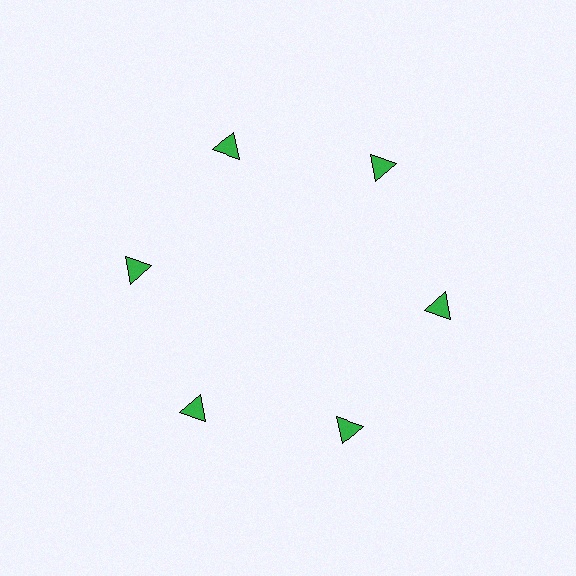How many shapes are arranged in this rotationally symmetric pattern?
There are 6 shapes, arranged in 6 groups of 1.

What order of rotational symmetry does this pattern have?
This pattern has 6-fold rotational symmetry.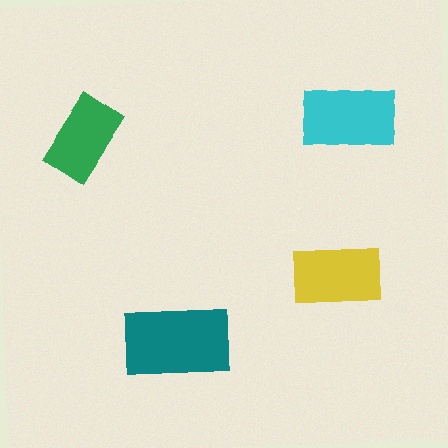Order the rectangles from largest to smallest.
the teal one, the cyan one, the yellow one, the green one.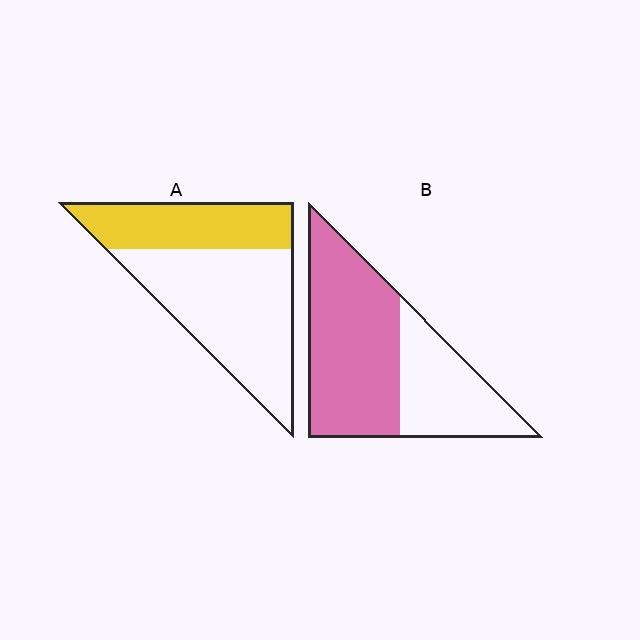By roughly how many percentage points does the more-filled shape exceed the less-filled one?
By roughly 25 percentage points (B over A).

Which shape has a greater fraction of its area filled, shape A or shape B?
Shape B.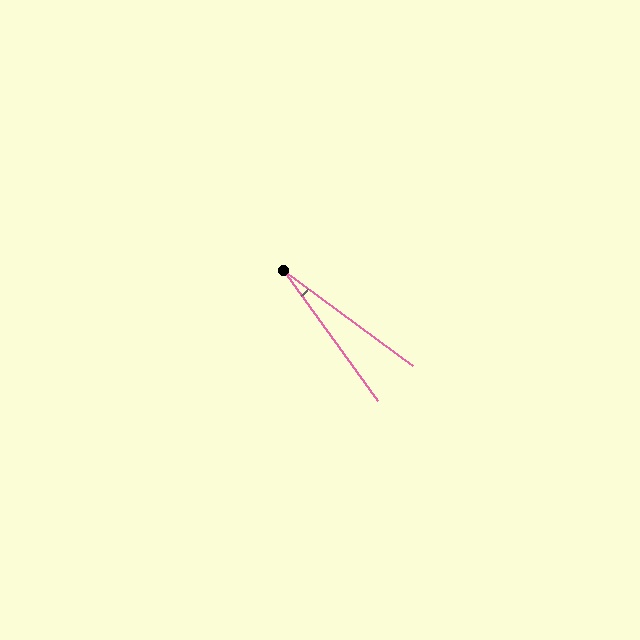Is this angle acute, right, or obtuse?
It is acute.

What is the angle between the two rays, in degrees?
Approximately 18 degrees.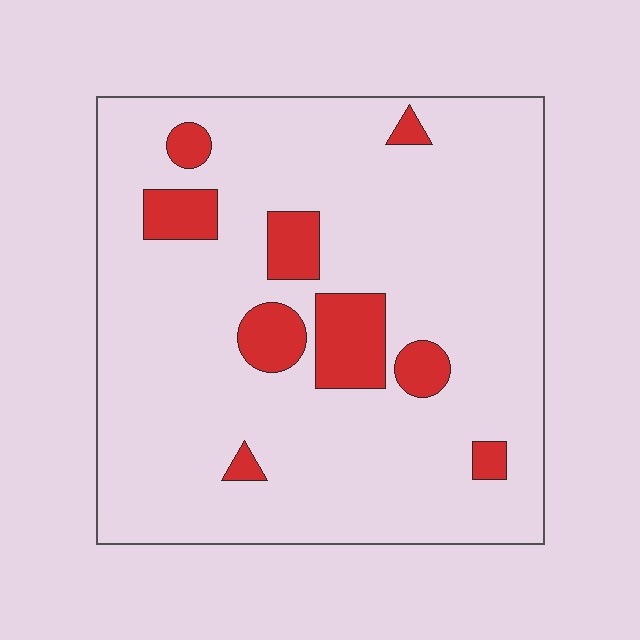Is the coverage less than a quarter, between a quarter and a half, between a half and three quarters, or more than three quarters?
Less than a quarter.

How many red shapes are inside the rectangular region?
9.